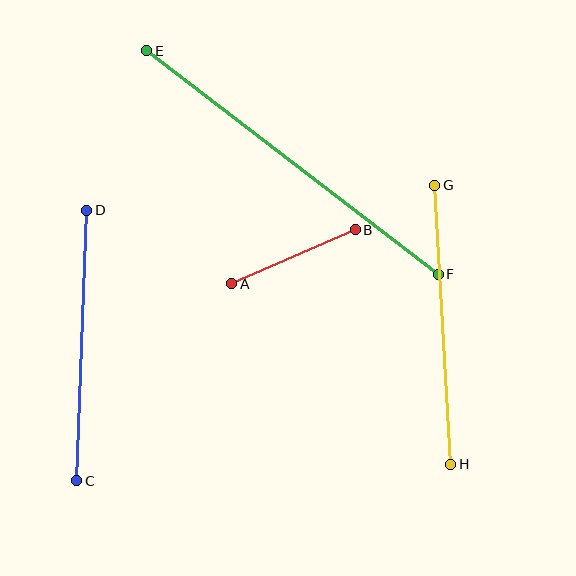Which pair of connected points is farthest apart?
Points E and F are farthest apart.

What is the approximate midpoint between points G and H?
The midpoint is at approximately (443, 325) pixels.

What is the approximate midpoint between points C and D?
The midpoint is at approximately (82, 345) pixels.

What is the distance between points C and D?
The distance is approximately 271 pixels.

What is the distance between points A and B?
The distance is approximately 135 pixels.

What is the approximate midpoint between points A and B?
The midpoint is at approximately (294, 257) pixels.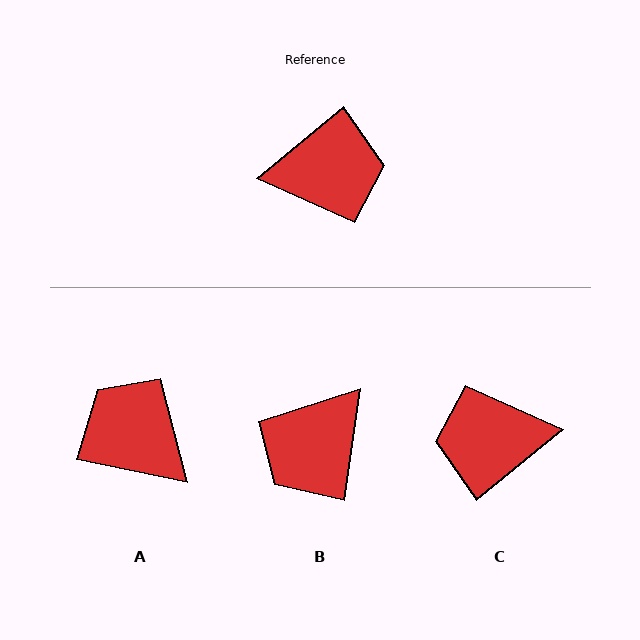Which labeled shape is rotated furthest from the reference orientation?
C, about 180 degrees away.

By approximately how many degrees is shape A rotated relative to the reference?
Approximately 128 degrees counter-clockwise.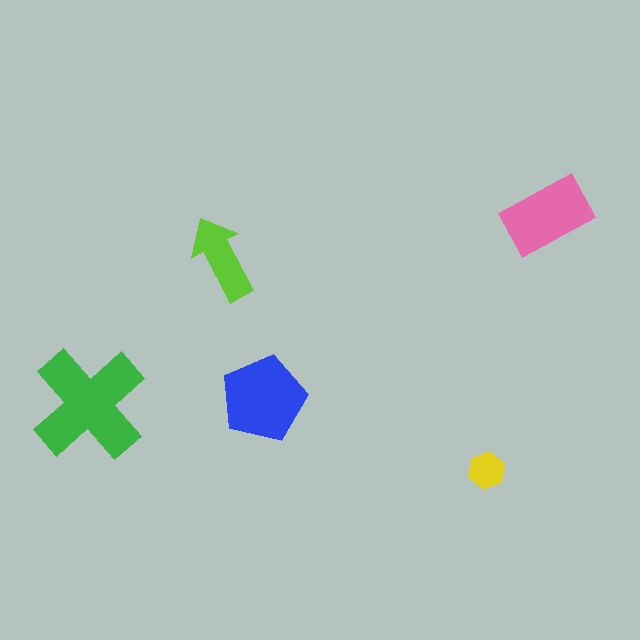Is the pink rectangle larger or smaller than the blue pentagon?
Smaller.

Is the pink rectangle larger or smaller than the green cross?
Smaller.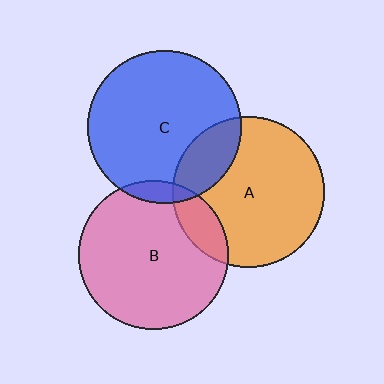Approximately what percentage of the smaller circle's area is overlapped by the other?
Approximately 15%.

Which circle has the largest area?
Circle C (blue).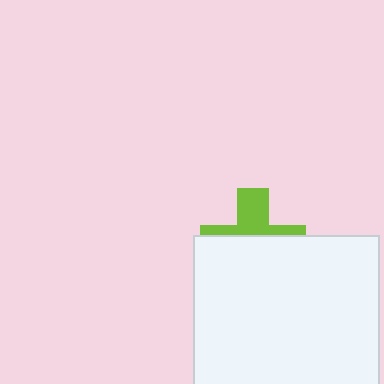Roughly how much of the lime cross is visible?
A small part of it is visible (roughly 40%).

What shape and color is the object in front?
The object in front is a white rectangle.